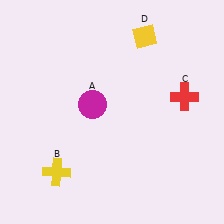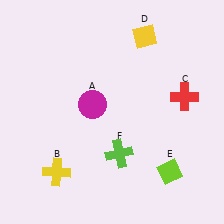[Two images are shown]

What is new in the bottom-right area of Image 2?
A lime cross (F) was added in the bottom-right area of Image 2.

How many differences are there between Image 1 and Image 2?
There are 2 differences between the two images.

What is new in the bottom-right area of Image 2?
A lime diamond (E) was added in the bottom-right area of Image 2.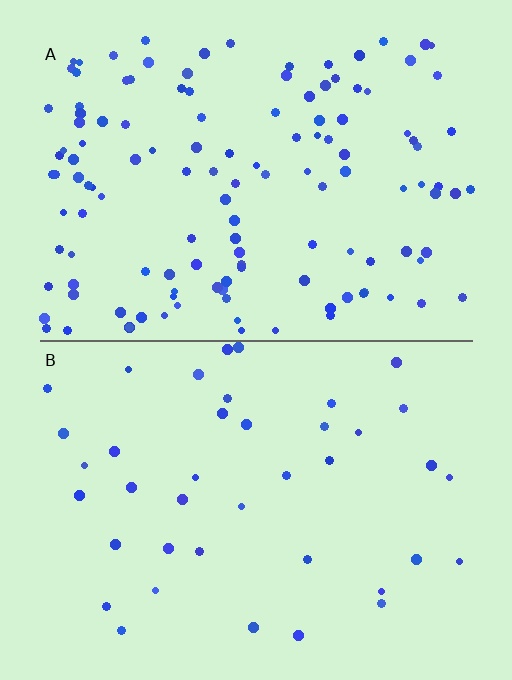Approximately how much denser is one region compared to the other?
Approximately 3.2× — region A over region B.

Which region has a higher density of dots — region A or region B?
A (the top).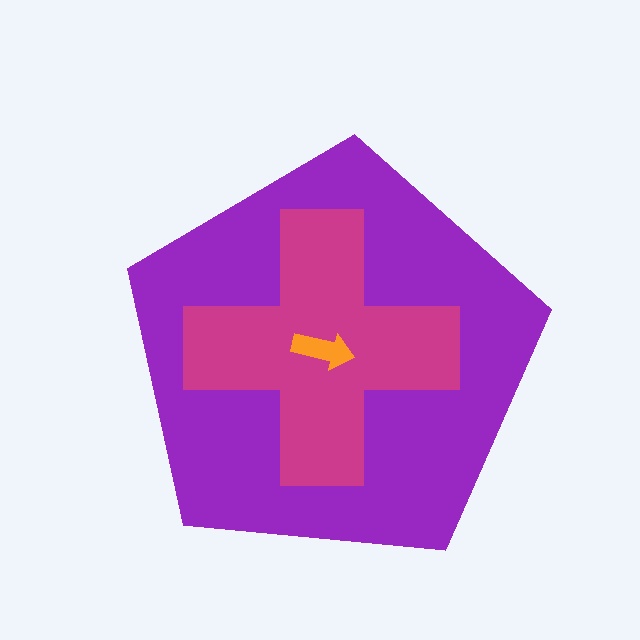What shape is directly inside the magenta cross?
The orange arrow.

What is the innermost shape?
The orange arrow.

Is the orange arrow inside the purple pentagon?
Yes.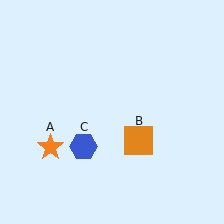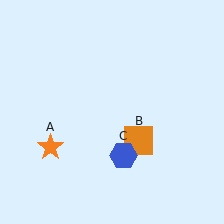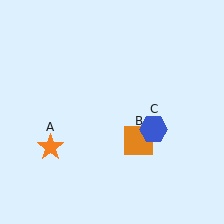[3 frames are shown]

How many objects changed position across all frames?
1 object changed position: blue hexagon (object C).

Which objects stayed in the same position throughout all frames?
Orange star (object A) and orange square (object B) remained stationary.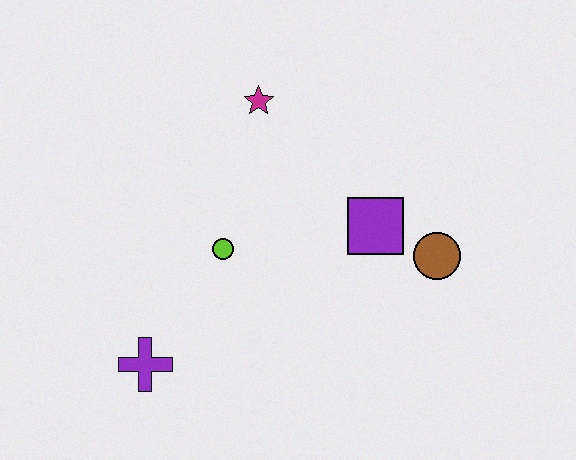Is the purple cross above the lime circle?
No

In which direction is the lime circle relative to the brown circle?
The lime circle is to the left of the brown circle.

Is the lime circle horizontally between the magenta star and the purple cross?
Yes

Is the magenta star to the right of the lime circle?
Yes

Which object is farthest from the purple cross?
The brown circle is farthest from the purple cross.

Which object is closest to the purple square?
The brown circle is closest to the purple square.